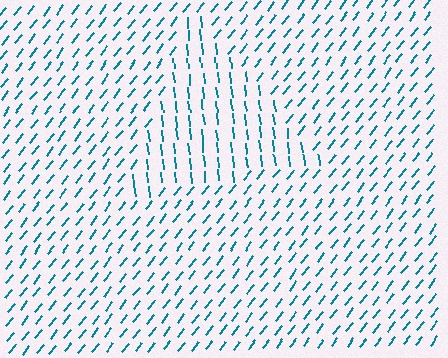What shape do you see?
I see a triangle.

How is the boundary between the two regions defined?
The boundary is defined purely by a change in line orientation (approximately 45 degrees difference). All lines are the same color and thickness.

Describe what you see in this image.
The image is filled with small teal line segments. A triangle region in the image has lines oriented differently from the surrounding lines, creating a visible texture boundary.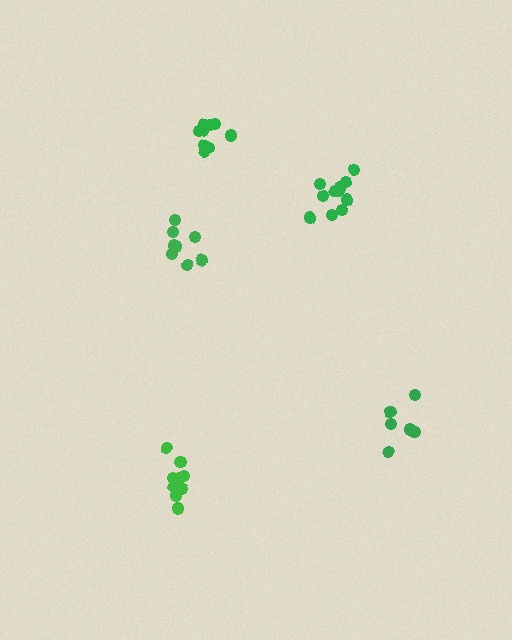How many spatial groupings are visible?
There are 5 spatial groupings.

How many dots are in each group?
Group 1: 8 dots, Group 2: 9 dots, Group 3: 11 dots, Group 4: 6 dots, Group 5: 9 dots (43 total).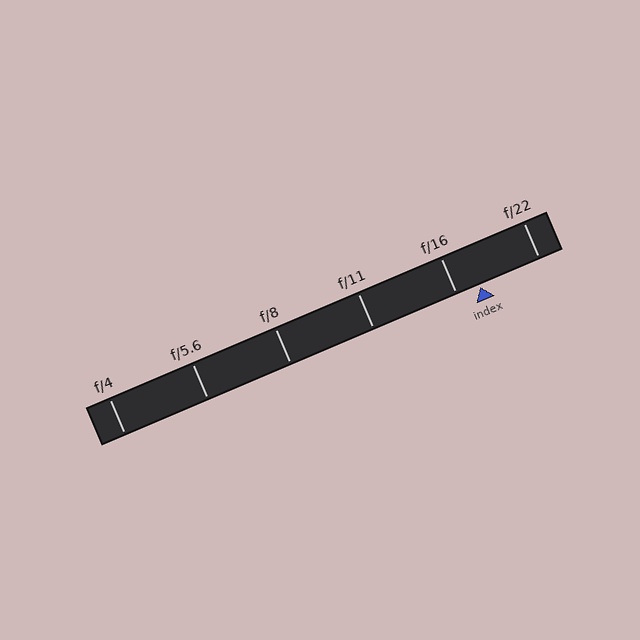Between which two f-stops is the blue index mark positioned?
The index mark is between f/16 and f/22.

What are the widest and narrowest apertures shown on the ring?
The widest aperture shown is f/4 and the narrowest is f/22.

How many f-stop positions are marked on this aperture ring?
There are 6 f-stop positions marked.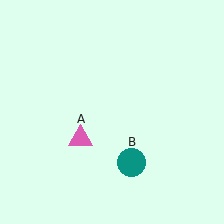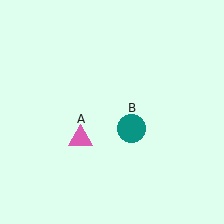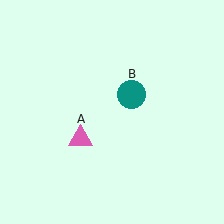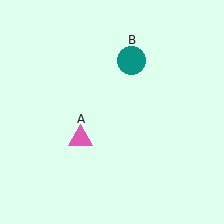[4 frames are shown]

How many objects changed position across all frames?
1 object changed position: teal circle (object B).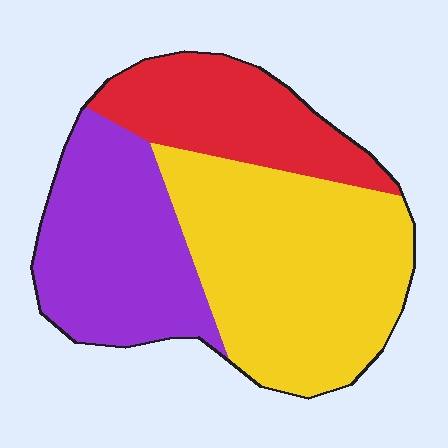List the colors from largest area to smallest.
From largest to smallest: yellow, purple, red.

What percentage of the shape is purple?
Purple covers about 30% of the shape.